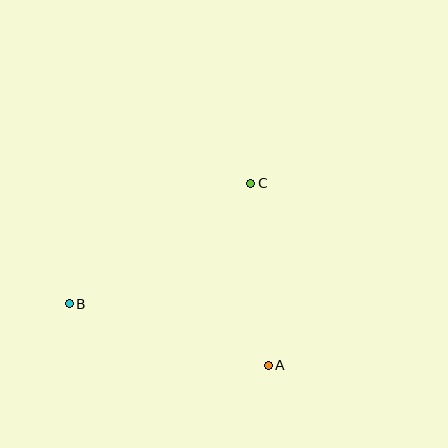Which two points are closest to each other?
Points A and C are closest to each other.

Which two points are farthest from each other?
Points B and C are farthest from each other.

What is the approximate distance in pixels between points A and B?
The distance between A and B is approximately 208 pixels.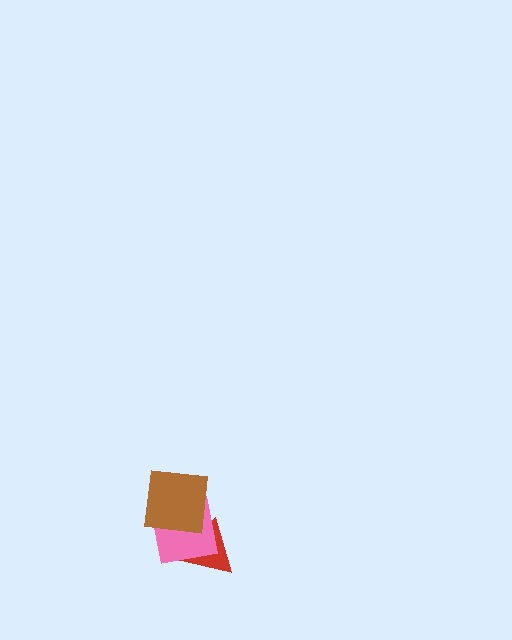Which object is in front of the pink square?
The brown square is in front of the pink square.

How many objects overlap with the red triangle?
1 object overlaps with the red triangle.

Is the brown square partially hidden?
No, no other shape covers it.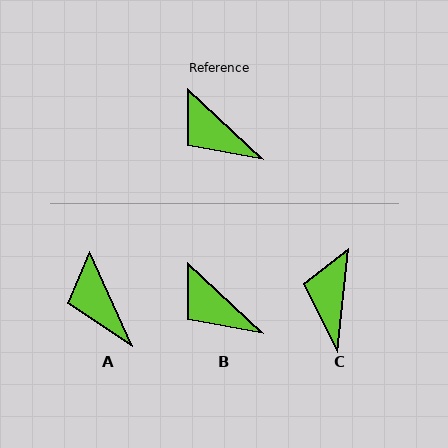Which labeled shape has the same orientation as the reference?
B.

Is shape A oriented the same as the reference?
No, it is off by about 22 degrees.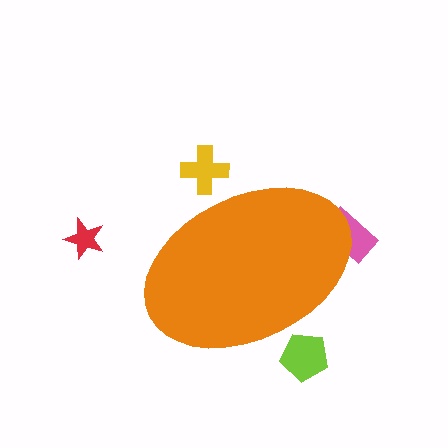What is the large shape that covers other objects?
An orange ellipse.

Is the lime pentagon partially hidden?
Yes, the lime pentagon is partially hidden behind the orange ellipse.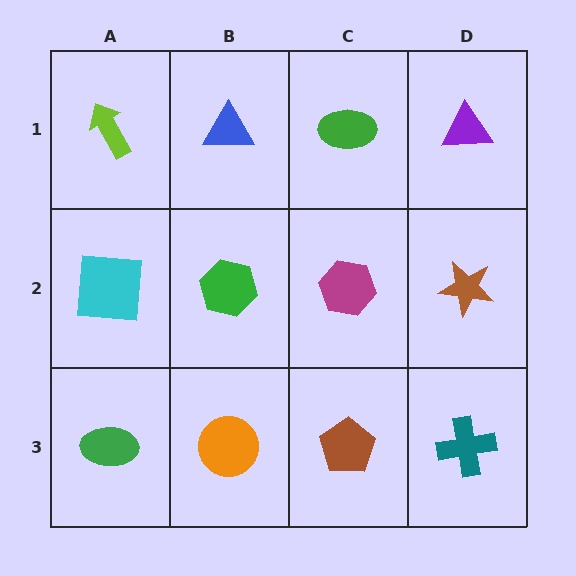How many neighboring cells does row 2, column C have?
4.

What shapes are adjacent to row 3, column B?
A green hexagon (row 2, column B), a green ellipse (row 3, column A), a brown pentagon (row 3, column C).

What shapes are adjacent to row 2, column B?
A blue triangle (row 1, column B), an orange circle (row 3, column B), a cyan square (row 2, column A), a magenta hexagon (row 2, column C).